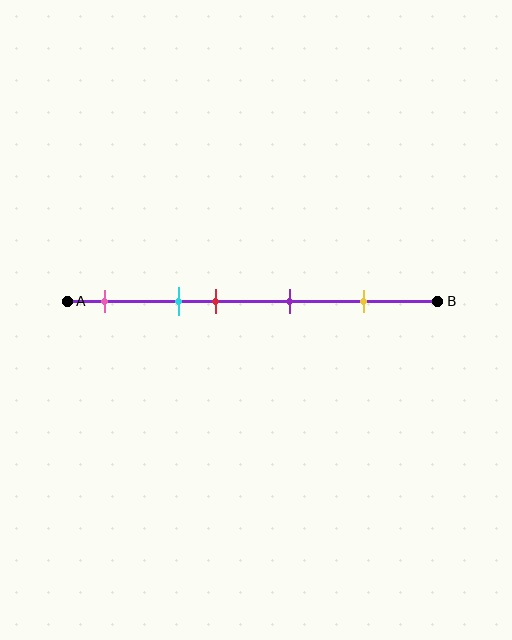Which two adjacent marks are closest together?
The cyan and red marks are the closest adjacent pair.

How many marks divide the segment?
There are 5 marks dividing the segment.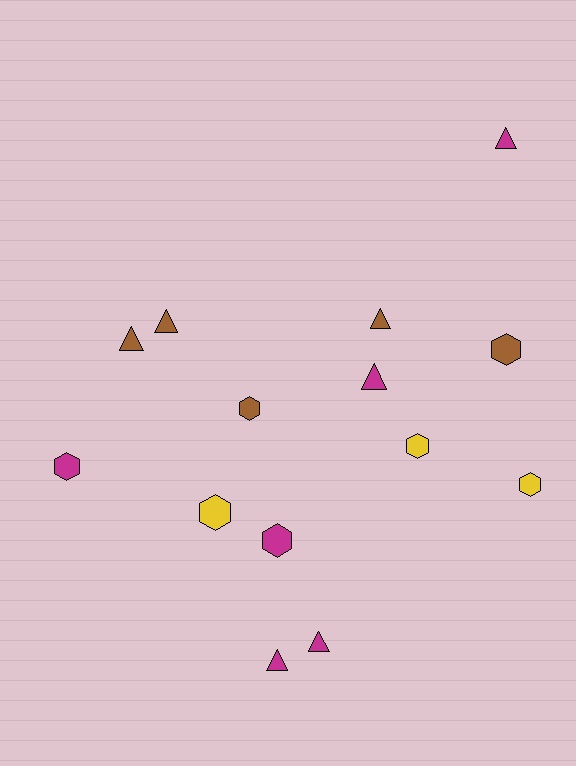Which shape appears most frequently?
Triangle, with 7 objects.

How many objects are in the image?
There are 14 objects.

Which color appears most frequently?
Magenta, with 6 objects.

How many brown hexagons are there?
There are 2 brown hexagons.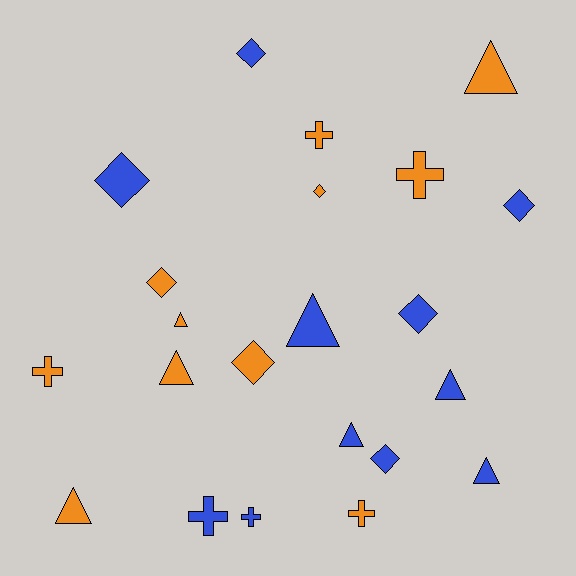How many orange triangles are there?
There are 4 orange triangles.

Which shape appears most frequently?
Diamond, with 8 objects.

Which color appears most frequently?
Blue, with 11 objects.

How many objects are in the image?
There are 22 objects.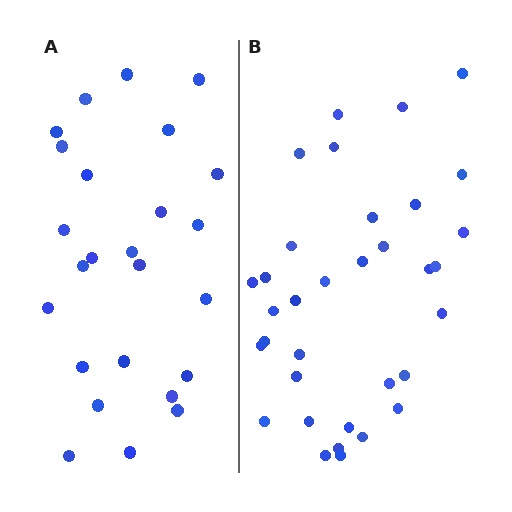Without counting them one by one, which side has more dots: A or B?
Region B (the right region) has more dots.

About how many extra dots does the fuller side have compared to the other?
Region B has roughly 8 or so more dots than region A.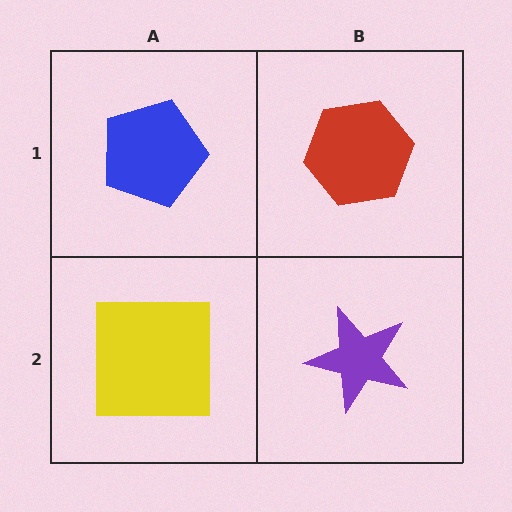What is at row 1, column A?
A blue pentagon.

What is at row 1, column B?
A red hexagon.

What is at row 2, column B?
A purple star.